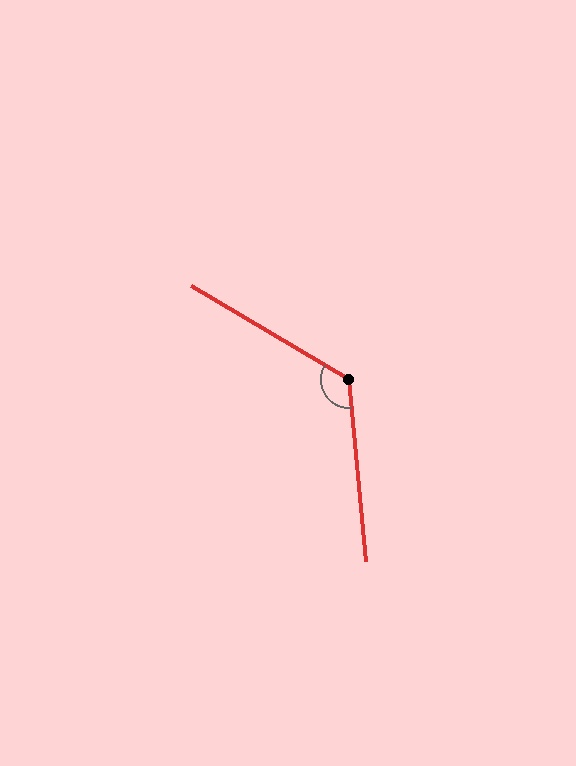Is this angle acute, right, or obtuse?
It is obtuse.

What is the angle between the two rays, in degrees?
Approximately 126 degrees.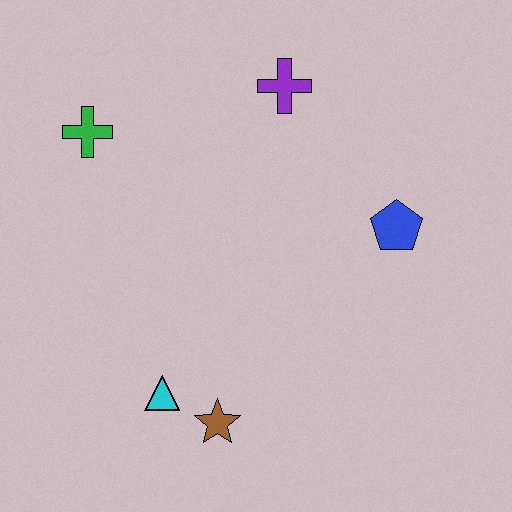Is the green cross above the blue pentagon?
Yes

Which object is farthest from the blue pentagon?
The green cross is farthest from the blue pentagon.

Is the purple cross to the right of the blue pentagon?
No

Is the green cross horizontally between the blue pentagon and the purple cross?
No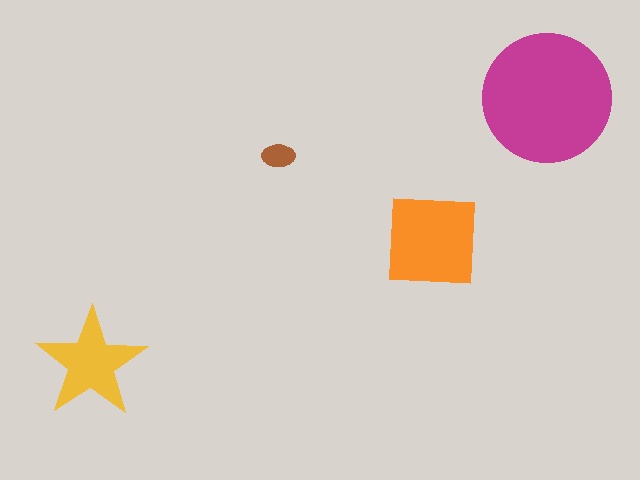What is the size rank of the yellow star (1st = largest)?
3rd.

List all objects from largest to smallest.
The magenta circle, the orange square, the yellow star, the brown ellipse.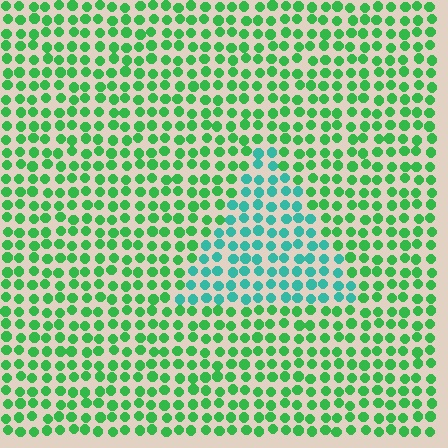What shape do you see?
I see a triangle.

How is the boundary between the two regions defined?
The boundary is defined purely by a slight shift in hue (about 42 degrees). Spacing, size, and orientation are identical on both sides.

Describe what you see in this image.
The image is filled with small green elements in a uniform arrangement. A triangle-shaped region is visible where the elements are tinted to a slightly different hue, forming a subtle color boundary.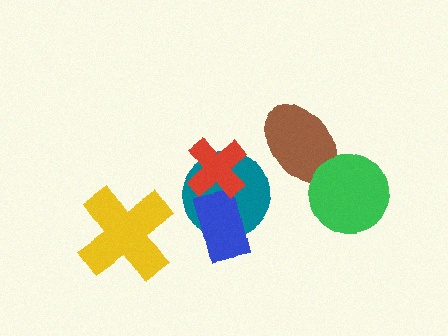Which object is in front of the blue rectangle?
The red cross is in front of the blue rectangle.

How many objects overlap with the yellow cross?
0 objects overlap with the yellow cross.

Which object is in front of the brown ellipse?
The green circle is in front of the brown ellipse.